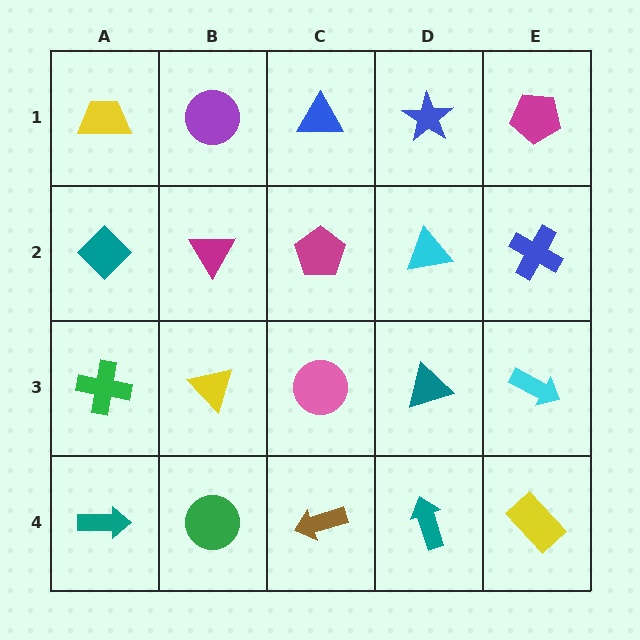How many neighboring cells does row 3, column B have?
4.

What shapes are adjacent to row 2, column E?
A magenta pentagon (row 1, column E), a cyan arrow (row 3, column E), a cyan triangle (row 2, column D).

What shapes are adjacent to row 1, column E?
A blue cross (row 2, column E), a blue star (row 1, column D).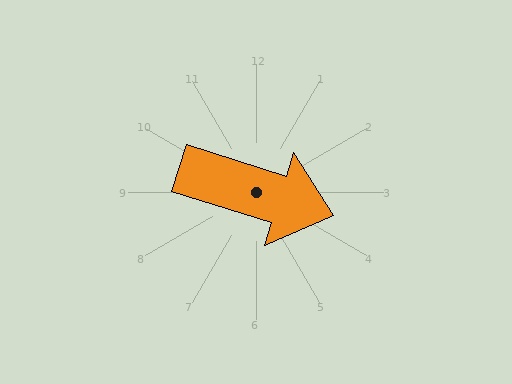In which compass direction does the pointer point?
East.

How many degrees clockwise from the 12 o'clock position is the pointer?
Approximately 107 degrees.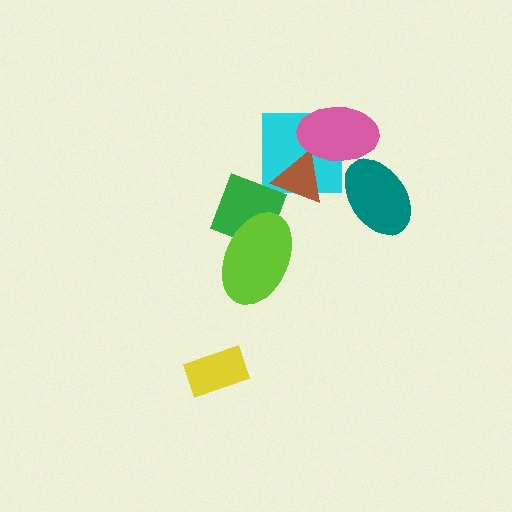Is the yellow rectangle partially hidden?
No, no other shape covers it.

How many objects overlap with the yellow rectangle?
0 objects overlap with the yellow rectangle.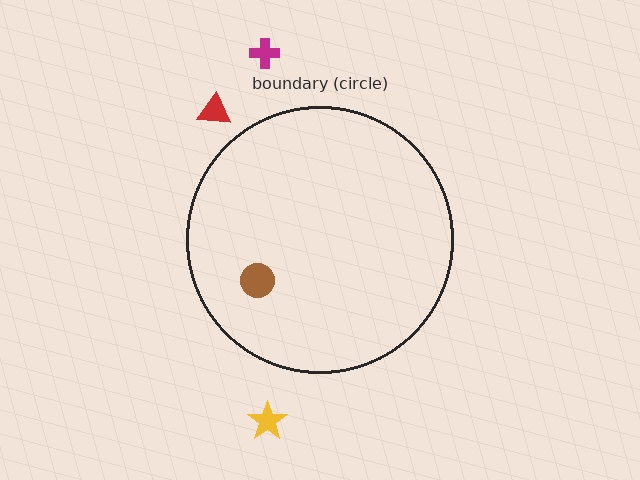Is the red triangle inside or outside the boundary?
Outside.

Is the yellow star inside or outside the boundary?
Outside.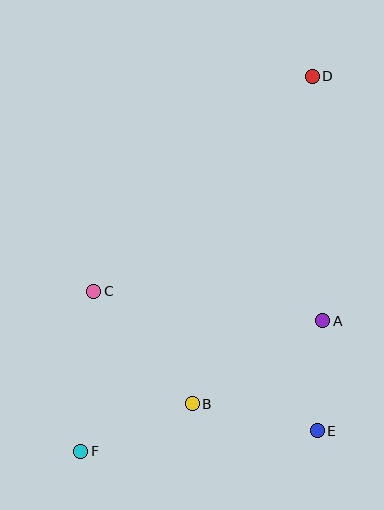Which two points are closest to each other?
Points A and E are closest to each other.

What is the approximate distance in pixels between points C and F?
The distance between C and F is approximately 161 pixels.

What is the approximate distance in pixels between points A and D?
The distance between A and D is approximately 245 pixels.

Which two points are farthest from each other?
Points D and F are farthest from each other.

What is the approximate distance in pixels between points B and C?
The distance between B and C is approximately 150 pixels.